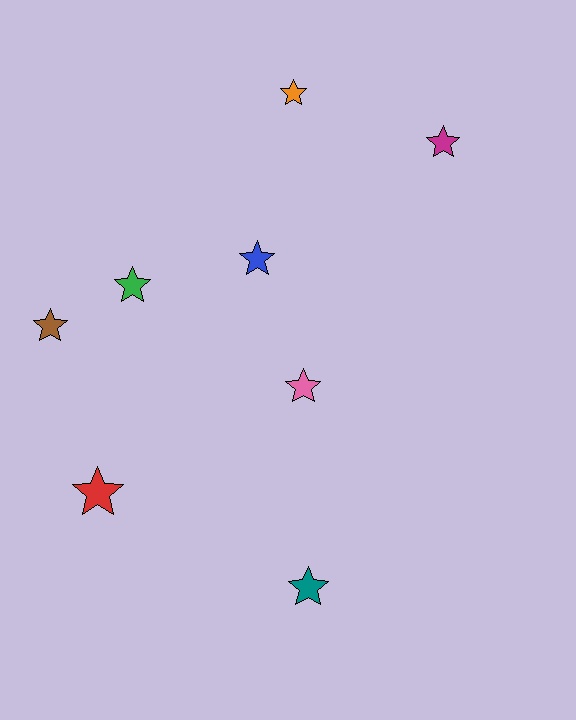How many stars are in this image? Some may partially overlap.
There are 8 stars.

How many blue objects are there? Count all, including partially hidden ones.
There is 1 blue object.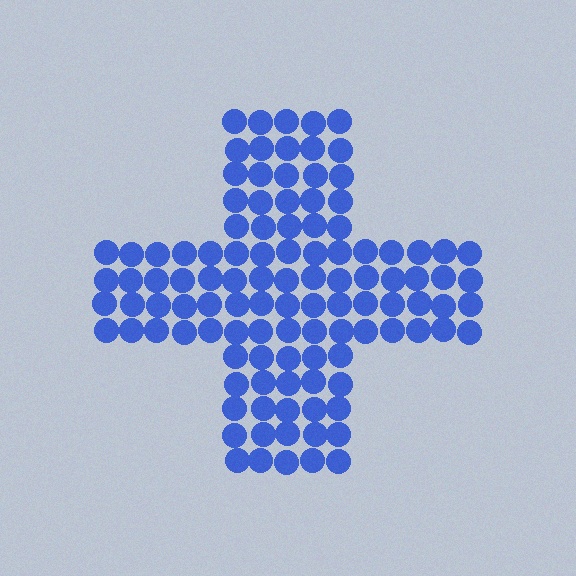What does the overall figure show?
The overall figure shows a cross.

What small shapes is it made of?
It is made of small circles.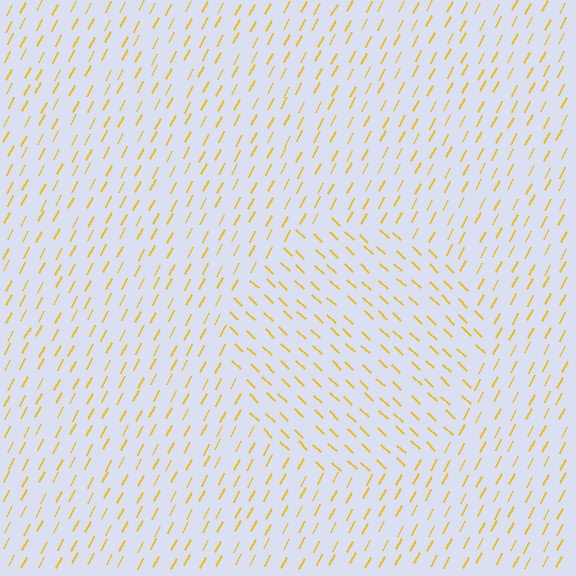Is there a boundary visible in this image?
Yes, there is a texture boundary formed by a change in line orientation.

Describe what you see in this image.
The image is filled with small yellow line segments. A circle region in the image has lines oriented differently from the surrounding lines, creating a visible texture boundary.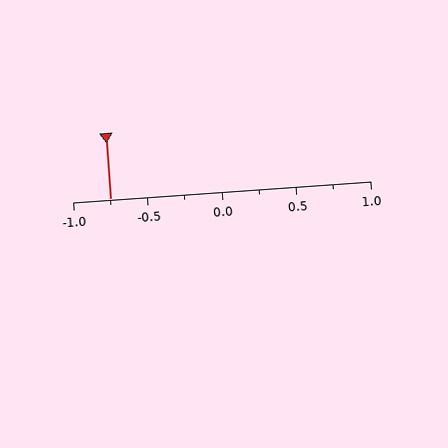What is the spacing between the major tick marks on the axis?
The major ticks are spaced 0.5 apart.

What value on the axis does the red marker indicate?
The marker indicates approximately -0.75.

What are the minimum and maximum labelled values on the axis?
The axis runs from -1.0 to 1.0.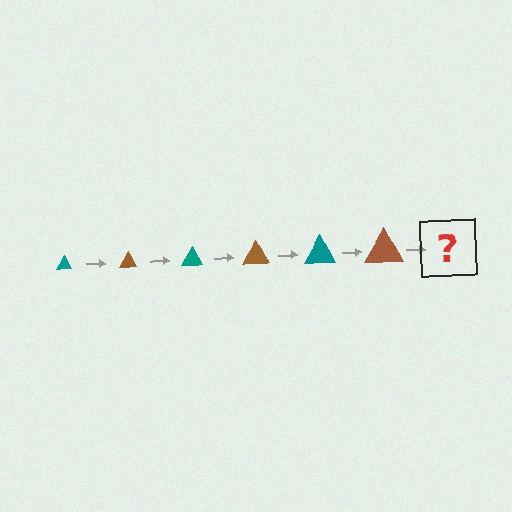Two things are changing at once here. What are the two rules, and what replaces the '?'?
The two rules are that the triangle grows larger each step and the color cycles through teal and brown. The '?' should be a teal triangle, larger than the previous one.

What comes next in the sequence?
The next element should be a teal triangle, larger than the previous one.